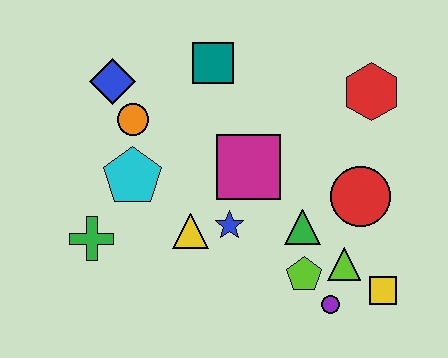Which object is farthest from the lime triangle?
The blue diamond is farthest from the lime triangle.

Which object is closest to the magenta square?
The blue star is closest to the magenta square.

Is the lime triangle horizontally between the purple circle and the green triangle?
No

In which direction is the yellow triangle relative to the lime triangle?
The yellow triangle is to the left of the lime triangle.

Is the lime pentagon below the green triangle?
Yes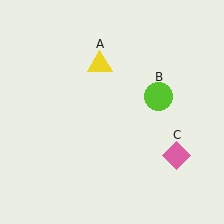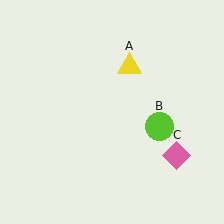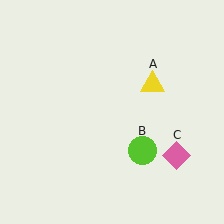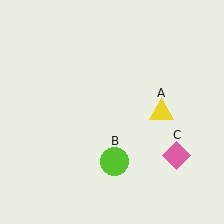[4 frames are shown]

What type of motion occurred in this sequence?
The yellow triangle (object A), lime circle (object B) rotated clockwise around the center of the scene.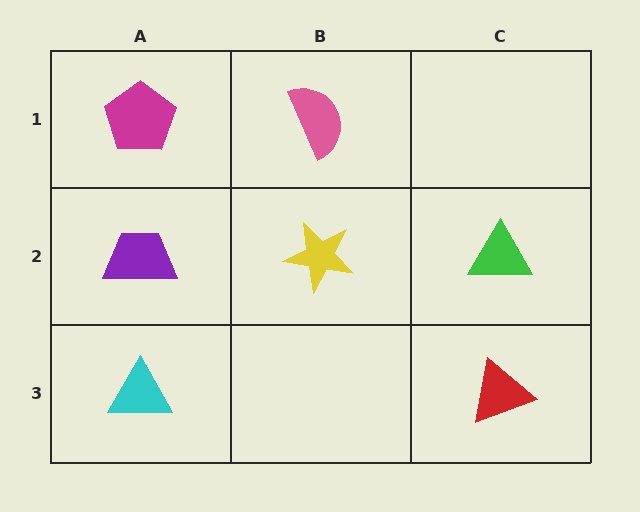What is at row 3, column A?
A cyan triangle.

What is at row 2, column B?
A yellow star.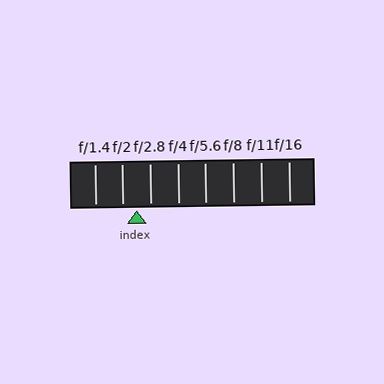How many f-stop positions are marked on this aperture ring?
There are 8 f-stop positions marked.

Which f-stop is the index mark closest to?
The index mark is closest to f/2.8.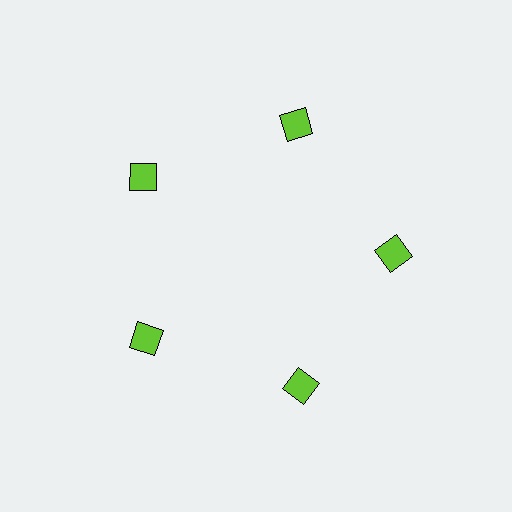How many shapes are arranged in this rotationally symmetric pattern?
There are 5 shapes, arranged in 5 groups of 1.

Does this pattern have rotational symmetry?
Yes, this pattern has 5-fold rotational symmetry. It looks the same after rotating 72 degrees around the center.